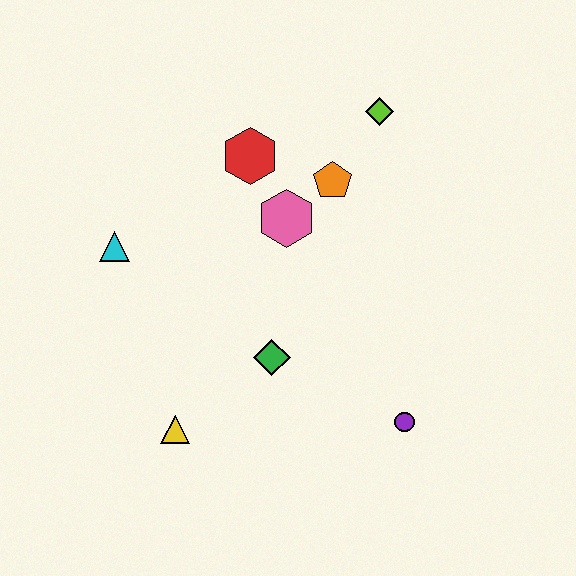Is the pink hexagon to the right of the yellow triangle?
Yes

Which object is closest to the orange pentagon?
The pink hexagon is closest to the orange pentagon.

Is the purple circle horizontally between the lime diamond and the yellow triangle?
No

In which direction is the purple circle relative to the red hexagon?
The purple circle is below the red hexagon.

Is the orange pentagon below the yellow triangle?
No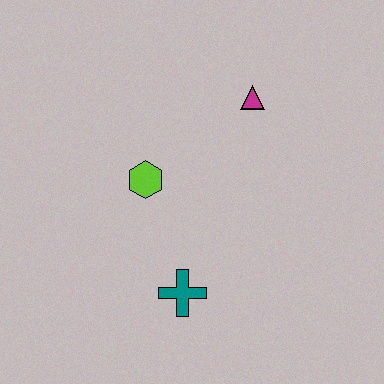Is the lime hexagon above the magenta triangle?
No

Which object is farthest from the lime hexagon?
The magenta triangle is farthest from the lime hexagon.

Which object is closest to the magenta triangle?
The lime hexagon is closest to the magenta triangle.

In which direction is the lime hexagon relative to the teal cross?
The lime hexagon is above the teal cross.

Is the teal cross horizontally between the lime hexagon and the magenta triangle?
Yes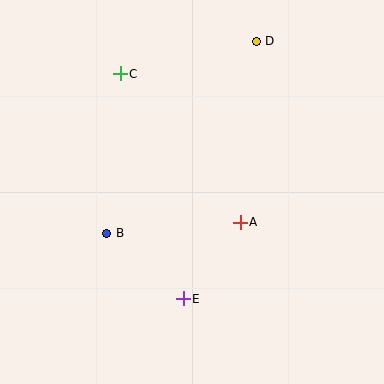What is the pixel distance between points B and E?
The distance between B and E is 101 pixels.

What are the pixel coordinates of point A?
Point A is at (240, 222).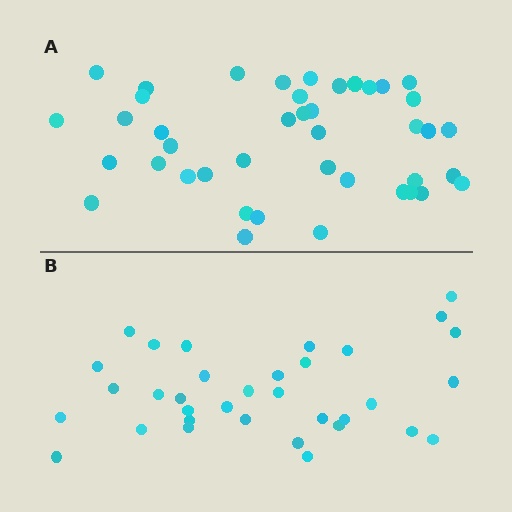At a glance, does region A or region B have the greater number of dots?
Region A (the top region) has more dots.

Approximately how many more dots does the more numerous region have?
Region A has roughly 8 or so more dots than region B.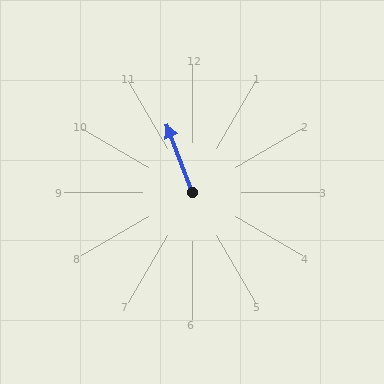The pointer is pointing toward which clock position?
Roughly 11 o'clock.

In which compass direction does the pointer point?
North.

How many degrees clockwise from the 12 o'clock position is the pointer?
Approximately 339 degrees.